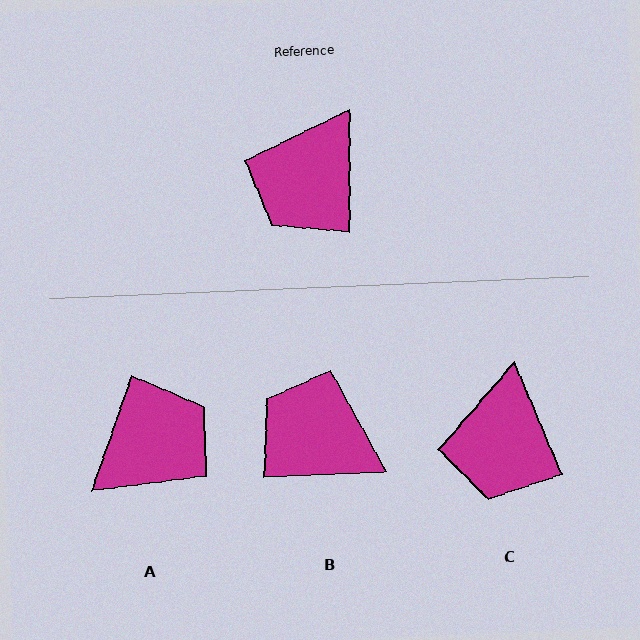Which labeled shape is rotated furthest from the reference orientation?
A, about 161 degrees away.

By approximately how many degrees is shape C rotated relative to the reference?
Approximately 23 degrees counter-clockwise.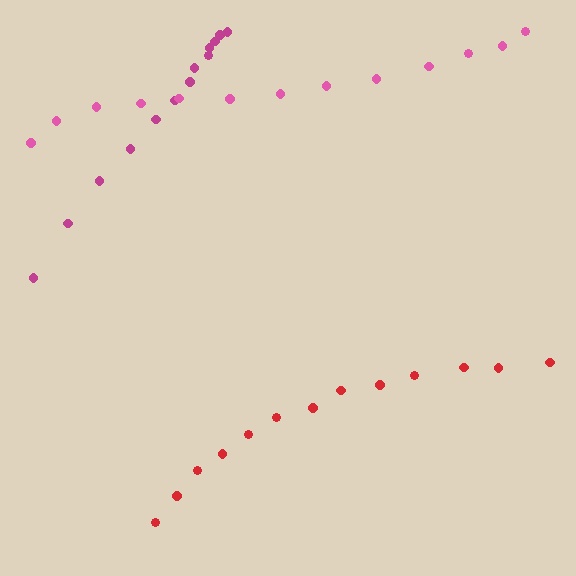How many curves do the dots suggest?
There are 3 distinct paths.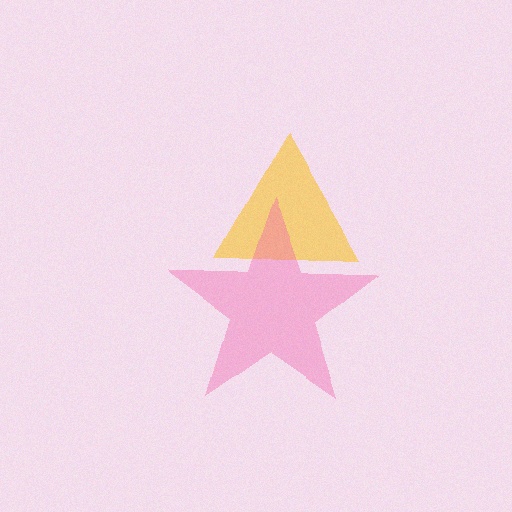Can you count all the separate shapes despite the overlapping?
Yes, there are 2 separate shapes.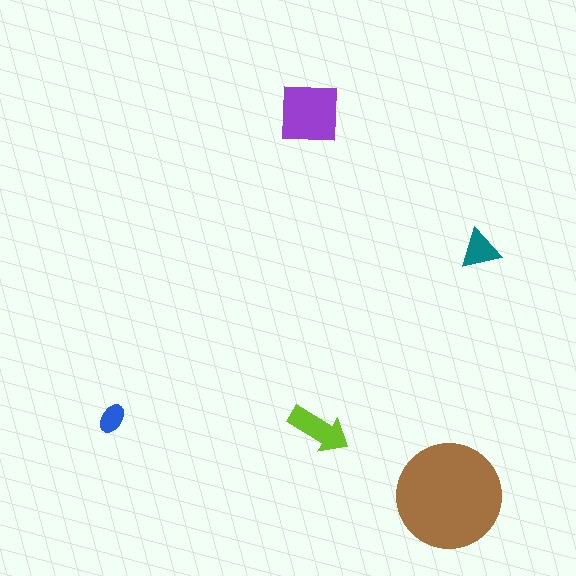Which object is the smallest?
The blue ellipse.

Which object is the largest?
The brown circle.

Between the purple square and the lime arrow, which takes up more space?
The purple square.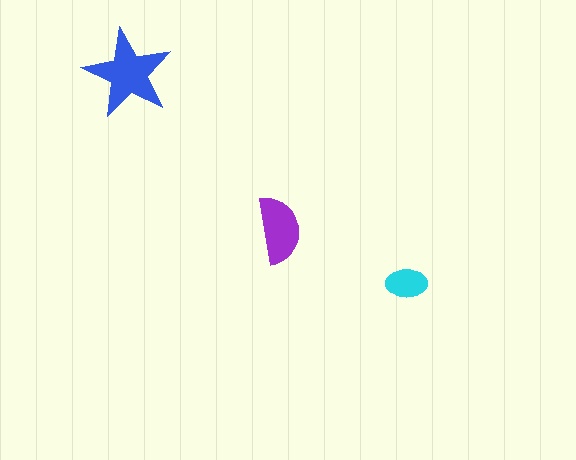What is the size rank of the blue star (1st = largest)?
1st.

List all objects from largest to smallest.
The blue star, the purple semicircle, the cyan ellipse.